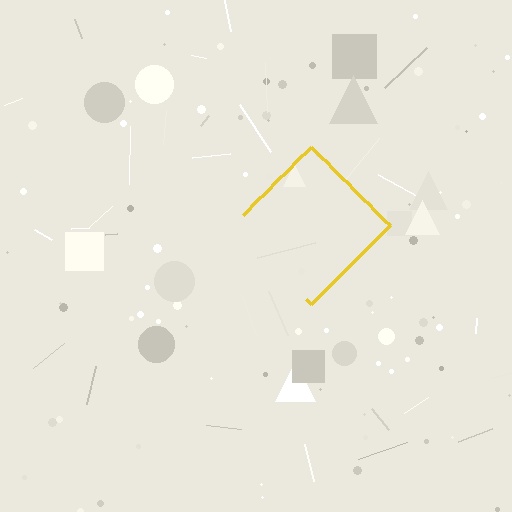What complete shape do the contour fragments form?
The contour fragments form a diamond.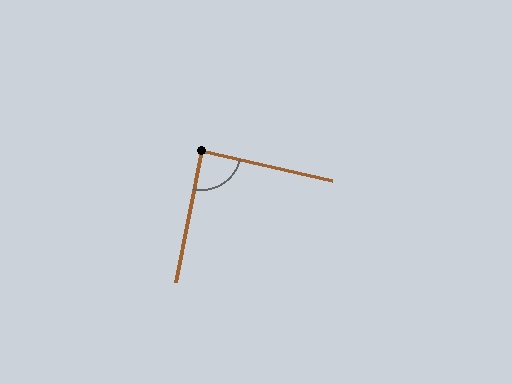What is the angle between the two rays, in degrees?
Approximately 88 degrees.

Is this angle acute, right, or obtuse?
It is approximately a right angle.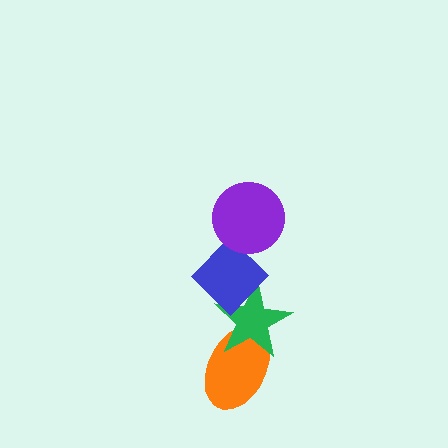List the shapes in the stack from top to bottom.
From top to bottom: the purple circle, the blue diamond, the green star, the orange ellipse.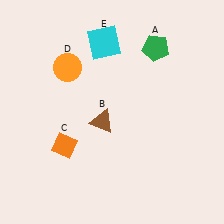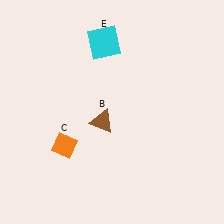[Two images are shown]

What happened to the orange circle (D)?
The orange circle (D) was removed in Image 2. It was in the top-left area of Image 1.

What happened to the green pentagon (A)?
The green pentagon (A) was removed in Image 2. It was in the top-right area of Image 1.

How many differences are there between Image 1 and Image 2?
There are 2 differences between the two images.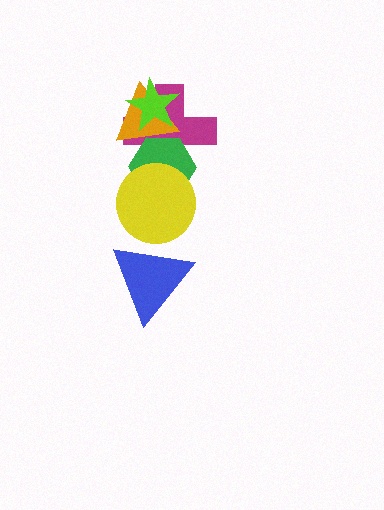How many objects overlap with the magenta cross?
4 objects overlap with the magenta cross.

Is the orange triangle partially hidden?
Yes, it is partially covered by another shape.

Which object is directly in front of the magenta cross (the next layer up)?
The orange triangle is directly in front of the magenta cross.